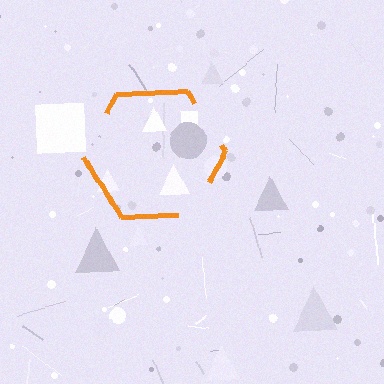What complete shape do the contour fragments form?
The contour fragments form a hexagon.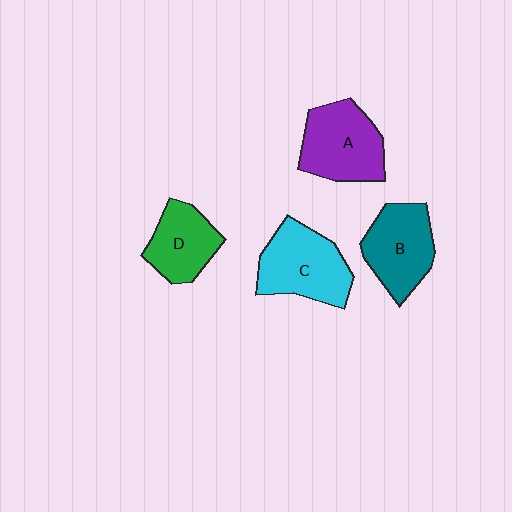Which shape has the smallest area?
Shape D (green).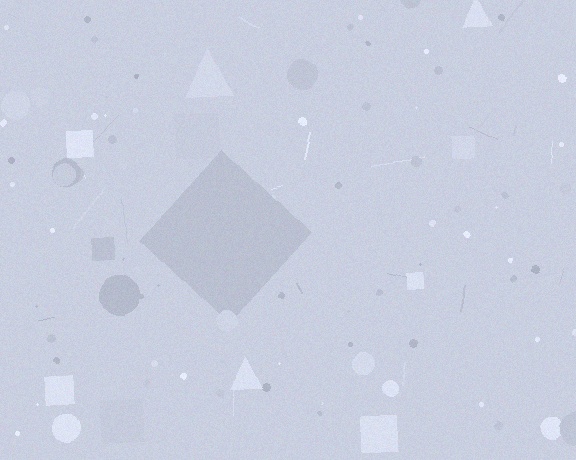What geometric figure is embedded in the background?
A diamond is embedded in the background.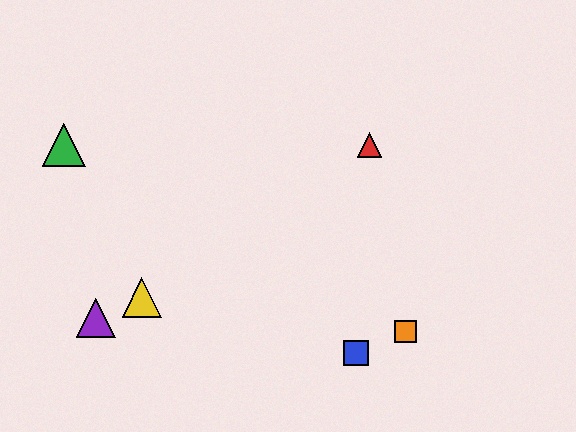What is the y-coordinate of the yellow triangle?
The yellow triangle is at y≈298.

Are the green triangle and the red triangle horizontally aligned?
Yes, both are at y≈145.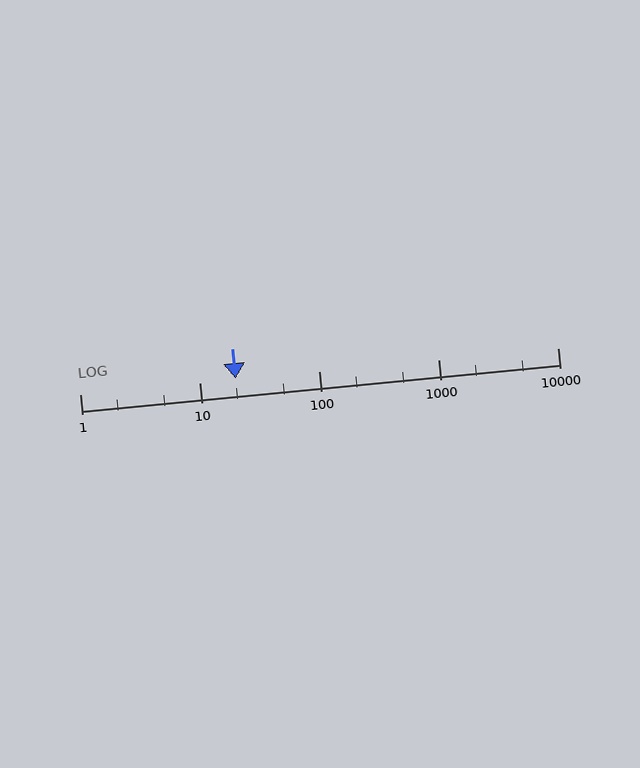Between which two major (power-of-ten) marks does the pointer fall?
The pointer is between 10 and 100.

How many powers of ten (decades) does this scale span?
The scale spans 4 decades, from 1 to 10000.